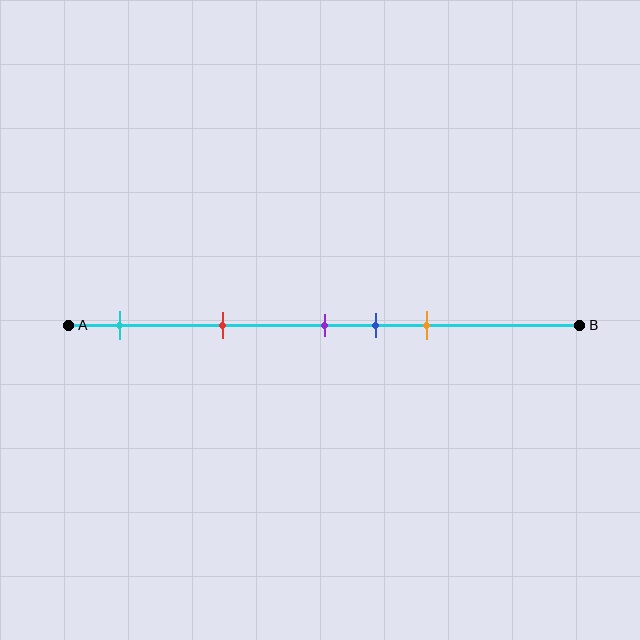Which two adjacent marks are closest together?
The purple and blue marks are the closest adjacent pair.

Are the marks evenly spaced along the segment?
No, the marks are not evenly spaced.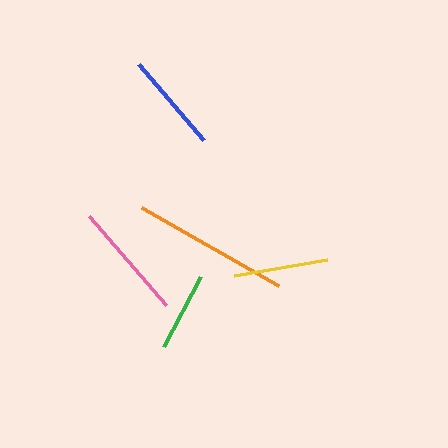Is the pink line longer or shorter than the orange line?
The orange line is longer than the pink line.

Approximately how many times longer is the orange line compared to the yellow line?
The orange line is approximately 1.7 times the length of the yellow line.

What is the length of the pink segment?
The pink segment is approximately 118 pixels long.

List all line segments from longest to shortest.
From longest to shortest: orange, pink, blue, yellow, green.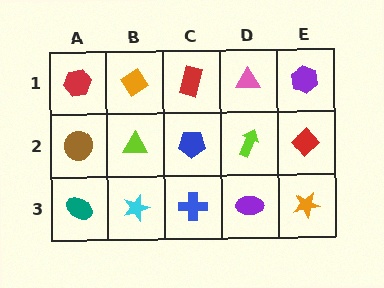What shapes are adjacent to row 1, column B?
A lime triangle (row 2, column B), a red hexagon (row 1, column A), a red rectangle (row 1, column C).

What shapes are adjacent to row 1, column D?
A lime arrow (row 2, column D), a red rectangle (row 1, column C), a purple hexagon (row 1, column E).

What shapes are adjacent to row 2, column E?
A purple hexagon (row 1, column E), an orange star (row 3, column E), a lime arrow (row 2, column D).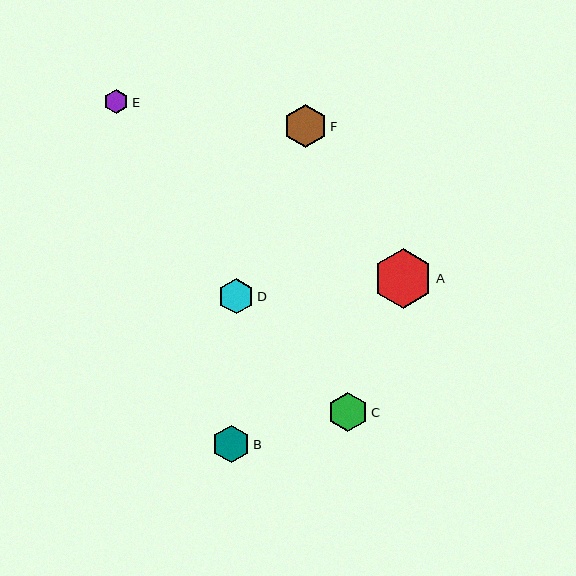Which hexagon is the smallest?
Hexagon E is the smallest with a size of approximately 25 pixels.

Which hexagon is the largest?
Hexagon A is the largest with a size of approximately 59 pixels.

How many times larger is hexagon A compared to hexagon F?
Hexagon A is approximately 1.4 times the size of hexagon F.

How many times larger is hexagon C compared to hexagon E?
Hexagon C is approximately 1.6 times the size of hexagon E.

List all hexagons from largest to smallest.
From largest to smallest: A, F, C, B, D, E.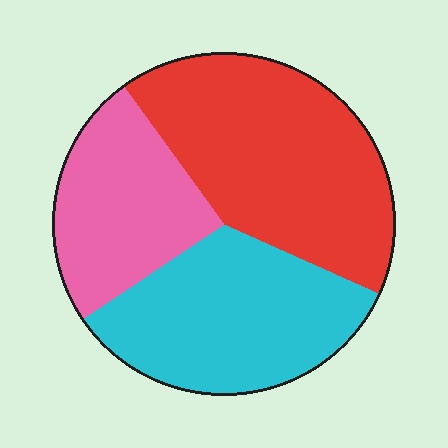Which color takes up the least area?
Pink, at roughly 25%.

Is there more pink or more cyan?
Cyan.